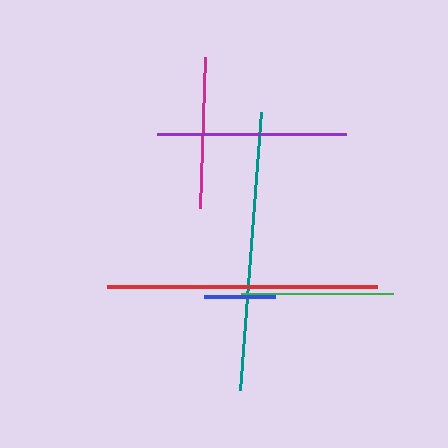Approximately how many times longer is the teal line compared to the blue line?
The teal line is approximately 3.9 times the length of the blue line.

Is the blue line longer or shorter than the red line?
The red line is longer than the blue line.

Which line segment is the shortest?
The blue line is the shortest at approximately 72 pixels.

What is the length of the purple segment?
The purple segment is approximately 189 pixels long.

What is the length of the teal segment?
The teal segment is approximately 279 pixels long.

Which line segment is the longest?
The teal line is the longest at approximately 279 pixels.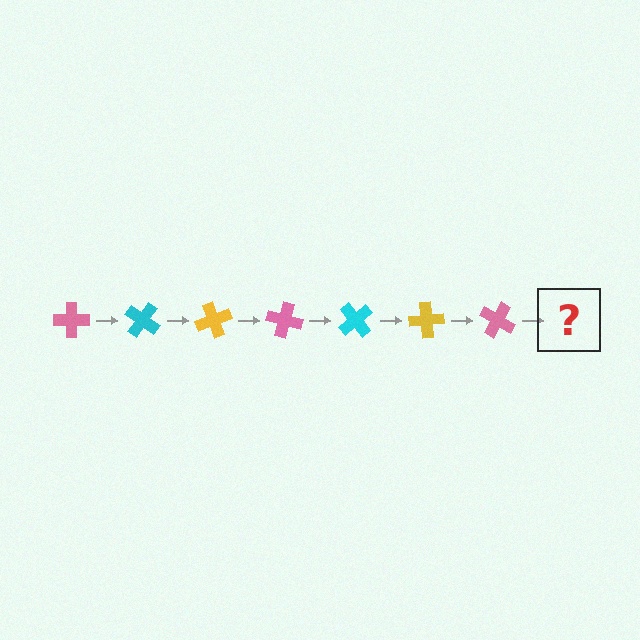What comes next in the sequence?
The next element should be a cyan cross, rotated 245 degrees from the start.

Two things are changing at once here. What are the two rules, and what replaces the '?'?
The two rules are that it rotates 35 degrees each step and the color cycles through pink, cyan, and yellow. The '?' should be a cyan cross, rotated 245 degrees from the start.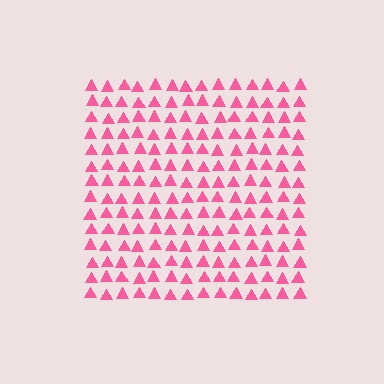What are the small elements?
The small elements are triangles.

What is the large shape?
The large shape is a square.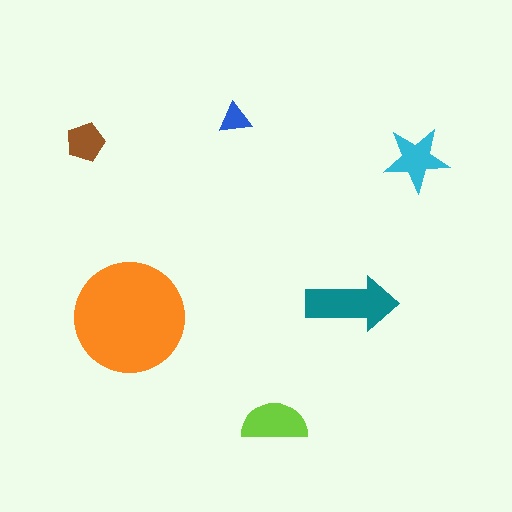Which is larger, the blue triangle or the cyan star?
The cyan star.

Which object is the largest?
The orange circle.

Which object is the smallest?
The blue triangle.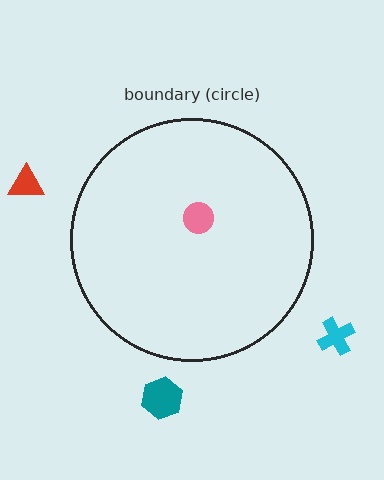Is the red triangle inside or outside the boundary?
Outside.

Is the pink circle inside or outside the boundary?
Inside.